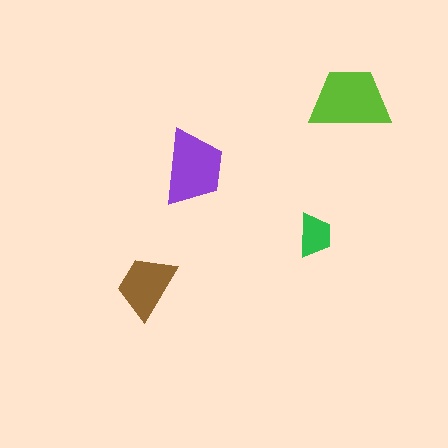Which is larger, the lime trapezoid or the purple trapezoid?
The lime one.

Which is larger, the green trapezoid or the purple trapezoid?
The purple one.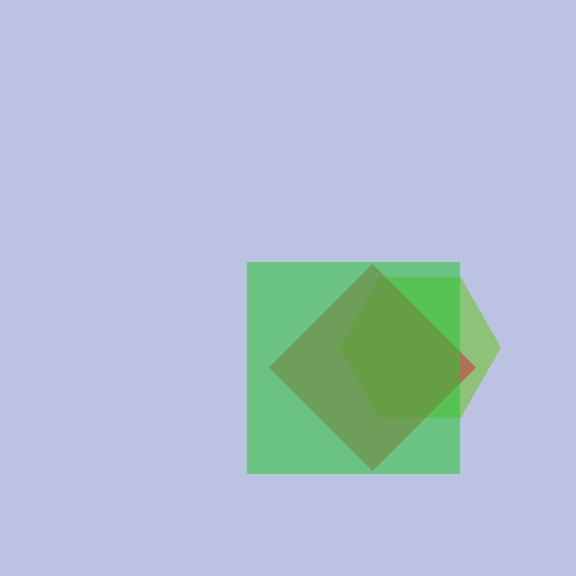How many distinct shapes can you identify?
There are 3 distinct shapes: a lime hexagon, a red diamond, a green square.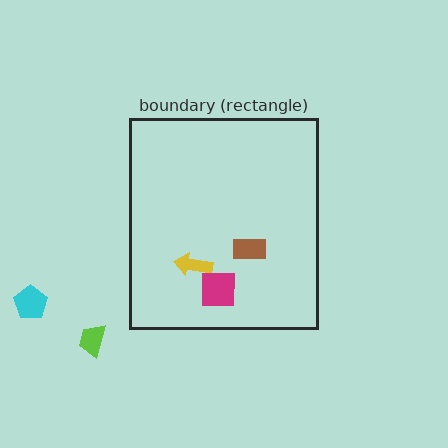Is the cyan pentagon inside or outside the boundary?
Outside.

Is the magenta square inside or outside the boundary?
Inside.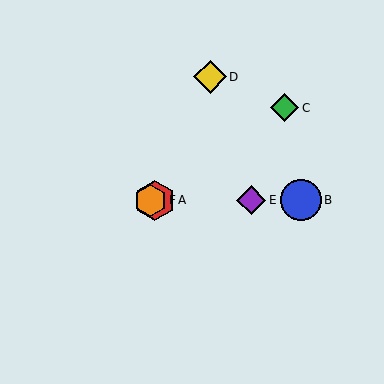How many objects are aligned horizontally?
4 objects (A, B, E, F) are aligned horizontally.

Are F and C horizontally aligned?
No, F is at y≈200 and C is at y≈108.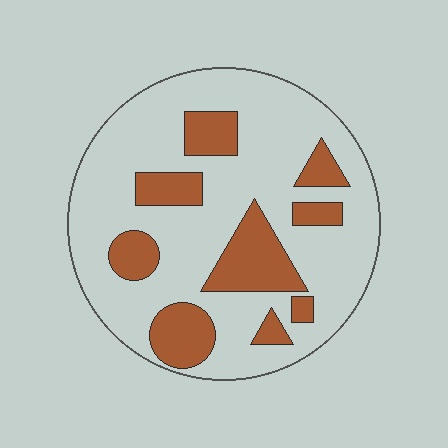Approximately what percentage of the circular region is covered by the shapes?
Approximately 25%.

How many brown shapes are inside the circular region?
9.